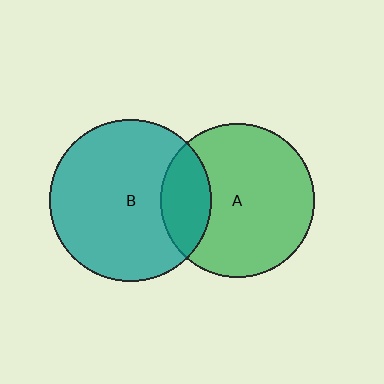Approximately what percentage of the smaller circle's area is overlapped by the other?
Approximately 20%.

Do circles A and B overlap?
Yes.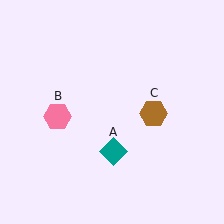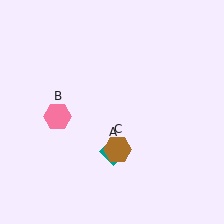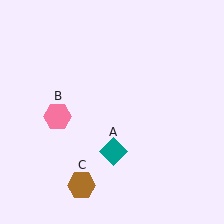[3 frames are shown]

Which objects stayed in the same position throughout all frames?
Teal diamond (object A) and pink hexagon (object B) remained stationary.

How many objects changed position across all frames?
1 object changed position: brown hexagon (object C).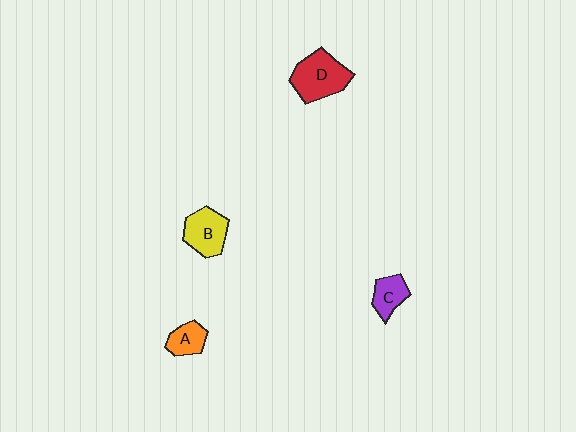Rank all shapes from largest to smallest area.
From largest to smallest: D (red), B (yellow), C (purple), A (orange).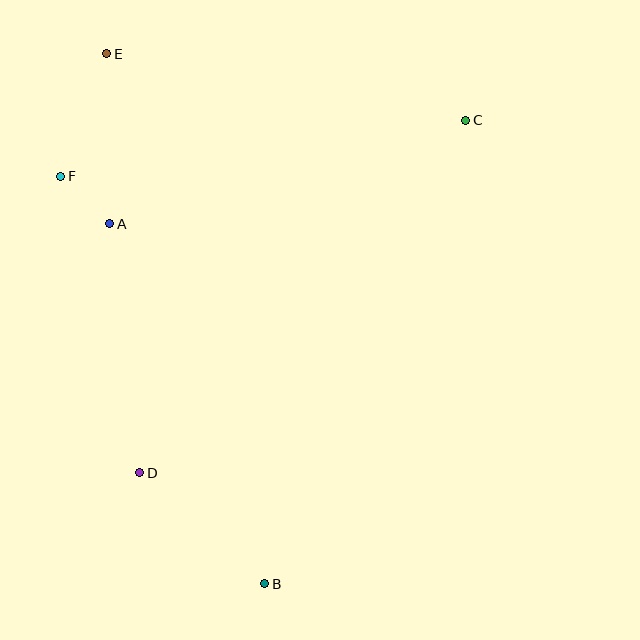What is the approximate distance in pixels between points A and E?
The distance between A and E is approximately 170 pixels.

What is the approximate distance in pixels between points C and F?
The distance between C and F is approximately 409 pixels.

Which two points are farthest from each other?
Points B and E are farthest from each other.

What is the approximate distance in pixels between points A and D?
The distance between A and D is approximately 251 pixels.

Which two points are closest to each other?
Points A and F are closest to each other.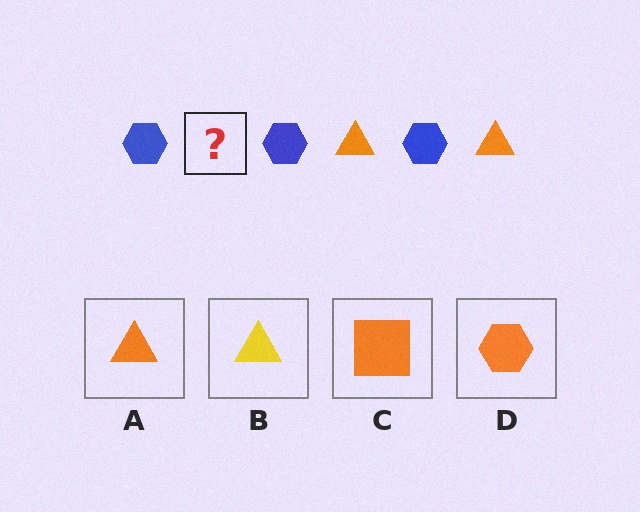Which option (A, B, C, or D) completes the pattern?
A.